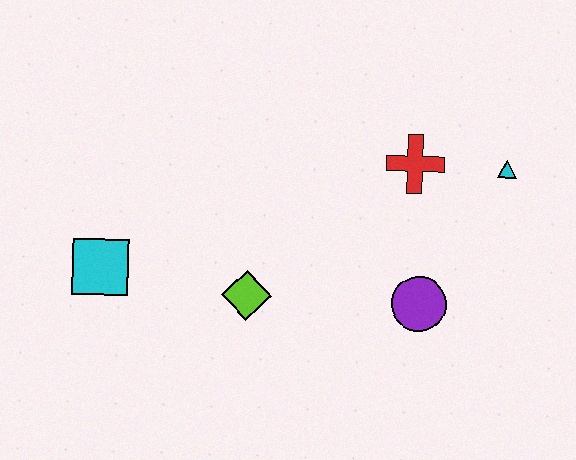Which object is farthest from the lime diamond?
The cyan triangle is farthest from the lime diamond.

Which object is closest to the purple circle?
The red cross is closest to the purple circle.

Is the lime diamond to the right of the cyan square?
Yes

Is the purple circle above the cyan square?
No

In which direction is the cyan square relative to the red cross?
The cyan square is to the left of the red cross.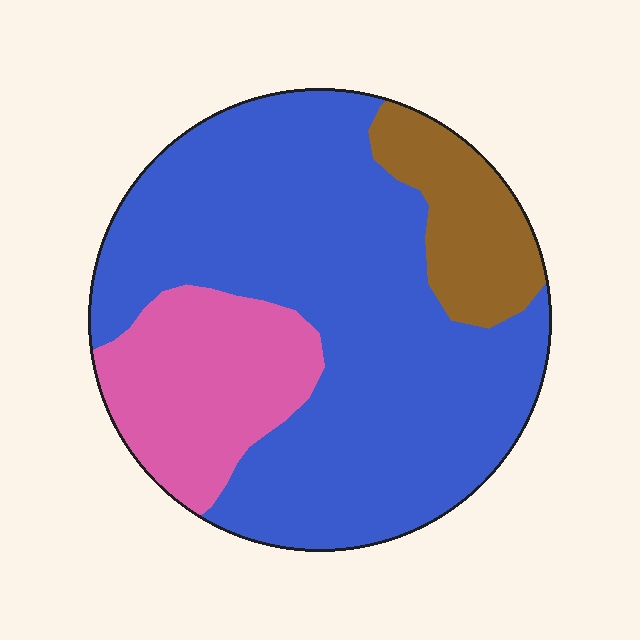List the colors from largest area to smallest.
From largest to smallest: blue, pink, brown.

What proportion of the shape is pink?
Pink takes up about one fifth (1/5) of the shape.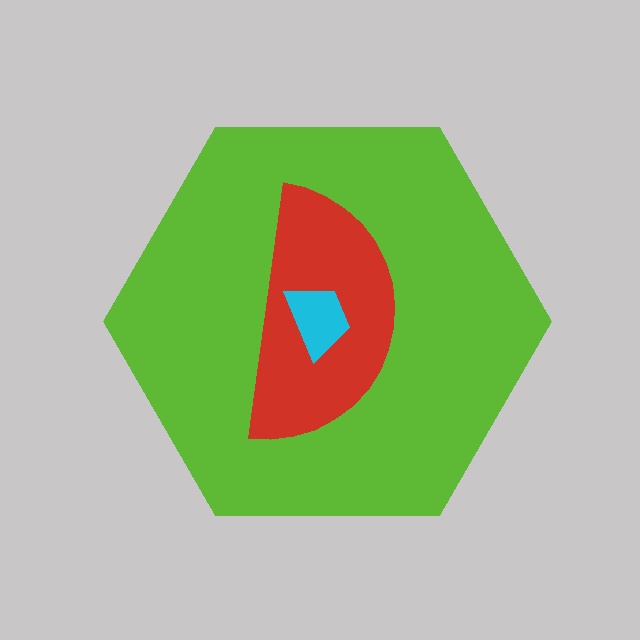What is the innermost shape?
The cyan trapezoid.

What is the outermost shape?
The lime hexagon.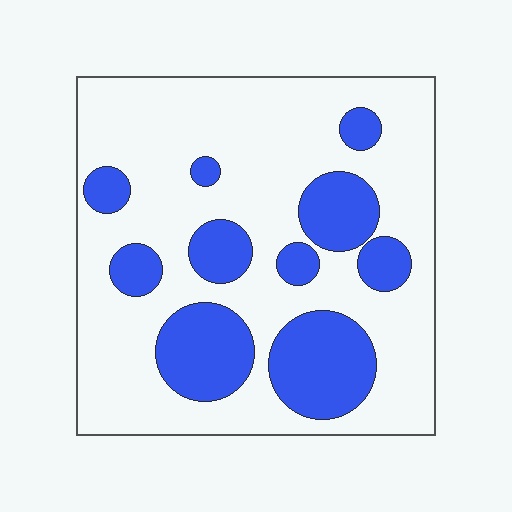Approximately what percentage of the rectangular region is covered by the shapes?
Approximately 30%.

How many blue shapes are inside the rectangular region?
10.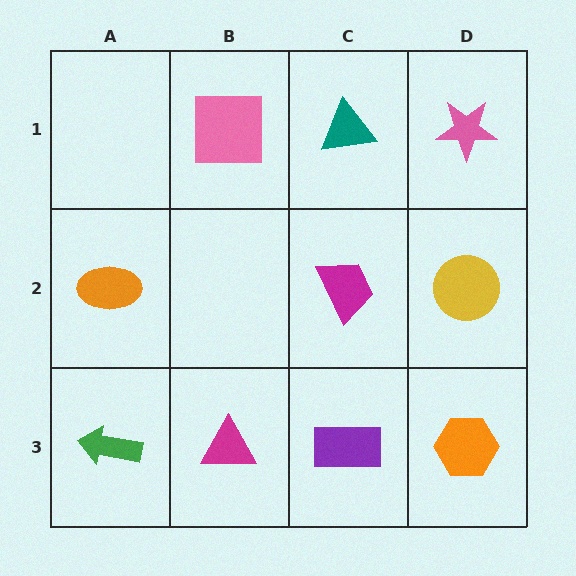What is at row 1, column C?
A teal triangle.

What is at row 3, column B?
A magenta triangle.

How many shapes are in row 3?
4 shapes.